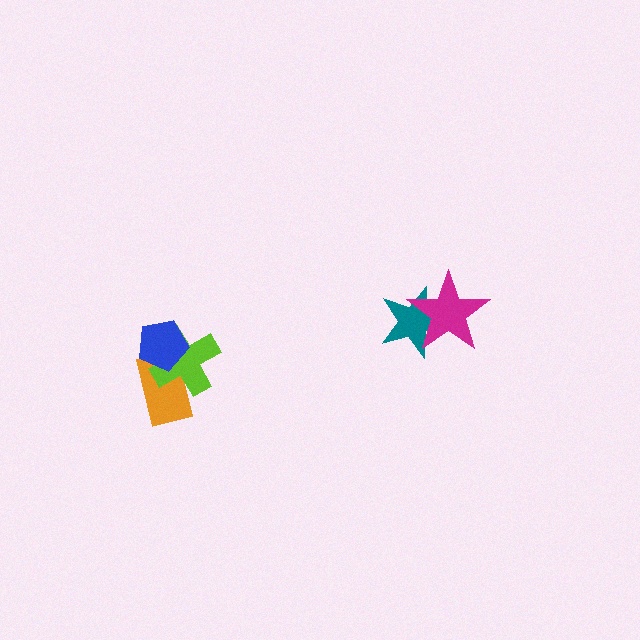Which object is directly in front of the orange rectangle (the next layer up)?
The lime cross is directly in front of the orange rectangle.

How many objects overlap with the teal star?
1 object overlaps with the teal star.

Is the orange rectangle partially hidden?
Yes, it is partially covered by another shape.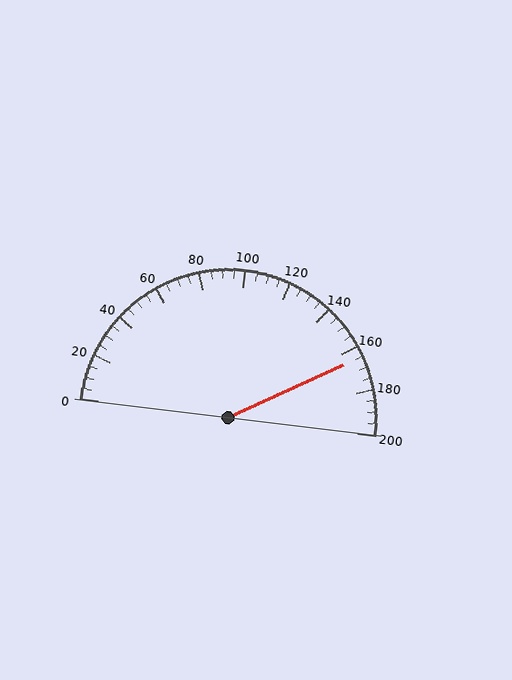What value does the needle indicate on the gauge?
The needle indicates approximately 165.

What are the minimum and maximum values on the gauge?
The gauge ranges from 0 to 200.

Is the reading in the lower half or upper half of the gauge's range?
The reading is in the upper half of the range (0 to 200).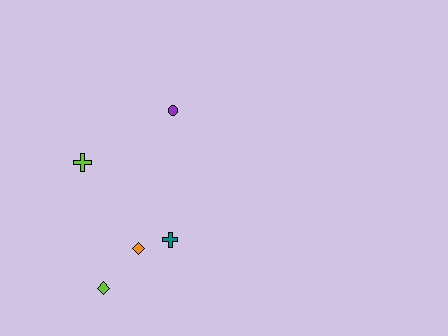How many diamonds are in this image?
There are 2 diamonds.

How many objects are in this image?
There are 5 objects.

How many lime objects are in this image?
There are 2 lime objects.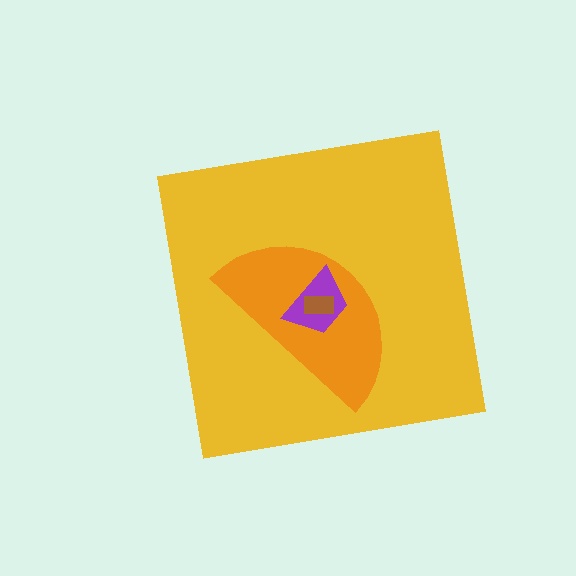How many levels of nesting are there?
4.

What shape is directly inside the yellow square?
The orange semicircle.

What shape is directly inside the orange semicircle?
The purple trapezoid.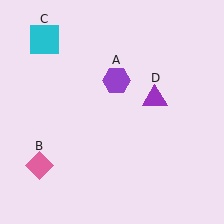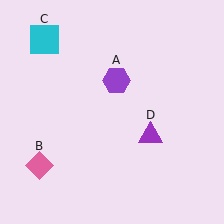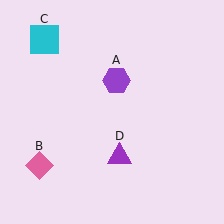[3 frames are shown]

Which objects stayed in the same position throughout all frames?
Purple hexagon (object A) and pink diamond (object B) and cyan square (object C) remained stationary.